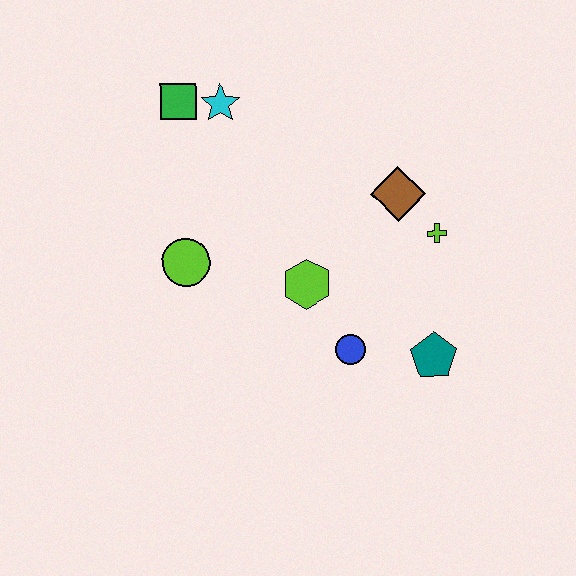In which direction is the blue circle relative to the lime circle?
The blue circle is to the right of the lime circle.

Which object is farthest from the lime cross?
The green square is farthest from the lime cross.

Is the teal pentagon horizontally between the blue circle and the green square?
No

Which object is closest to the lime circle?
The lime hexagon is closest to the lime circle.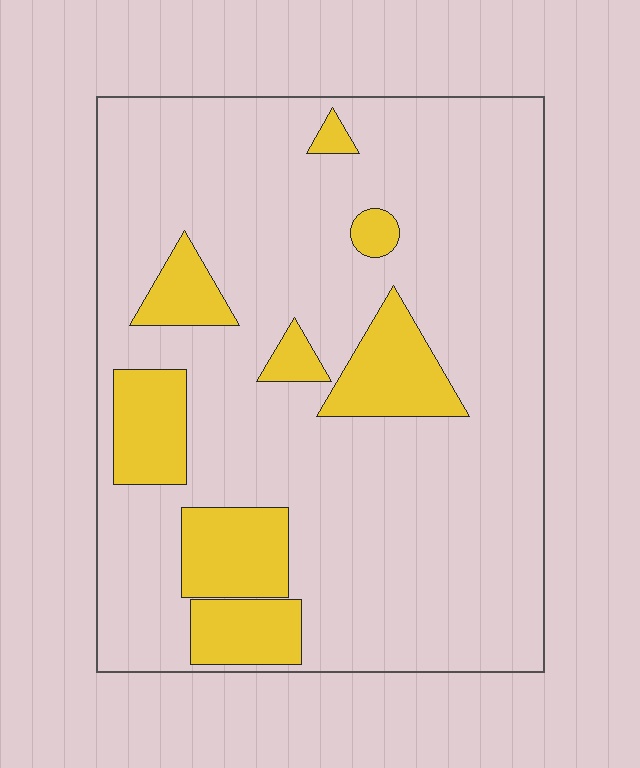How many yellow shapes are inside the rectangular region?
8.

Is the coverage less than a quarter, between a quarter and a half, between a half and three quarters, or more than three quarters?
Less than a quarter.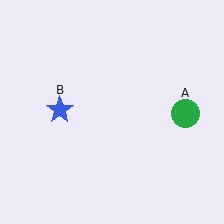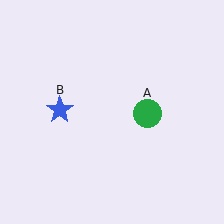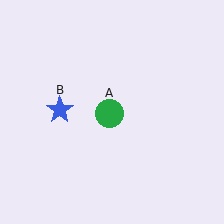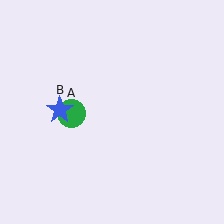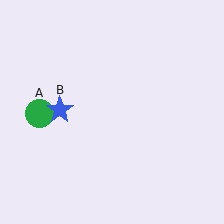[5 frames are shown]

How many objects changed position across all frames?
1 object changed position: green circle (object A).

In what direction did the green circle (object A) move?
The green circle (object A) moved left.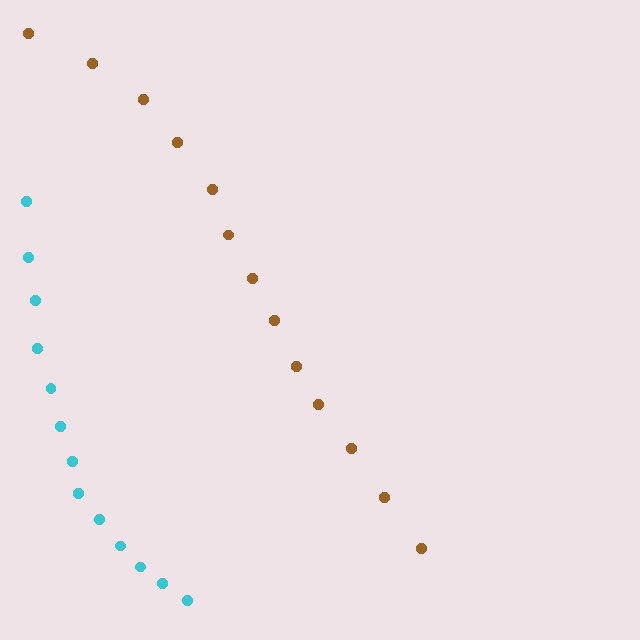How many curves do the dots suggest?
There are 2 distinct paths.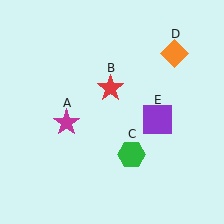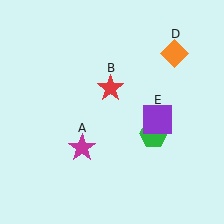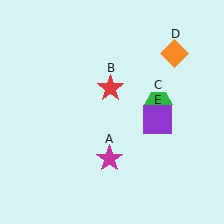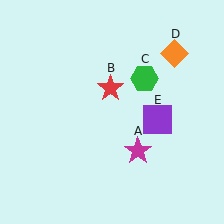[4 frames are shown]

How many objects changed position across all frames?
2 objects changed position: magenta star (object A), green hexagon (object C).